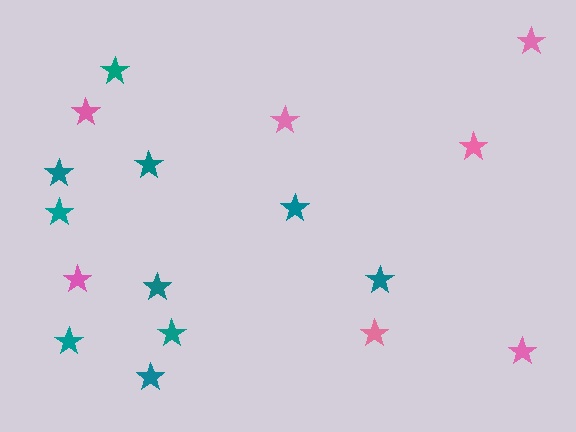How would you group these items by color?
There are 2 groups: one group of teal stars (10) and one group of pink stars (7).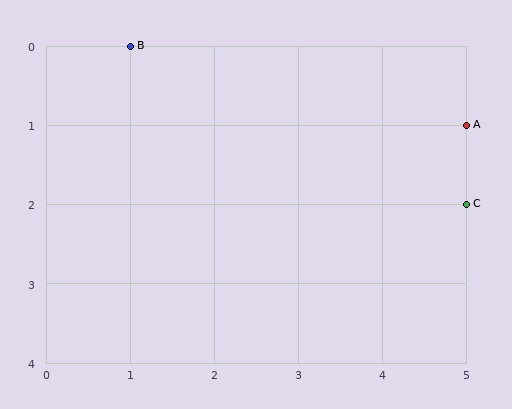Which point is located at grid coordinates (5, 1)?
Point A is at (5, 1).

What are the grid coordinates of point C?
Point C is at grid coordinates (5, 2).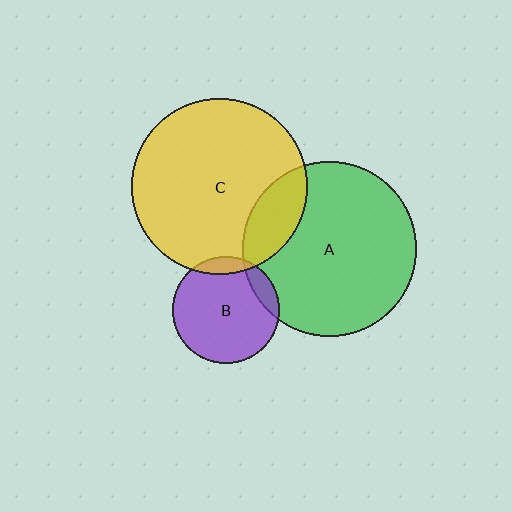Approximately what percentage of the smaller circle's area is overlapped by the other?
Approximately 10%.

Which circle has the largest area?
Circle C (yellow).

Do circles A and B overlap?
Yes.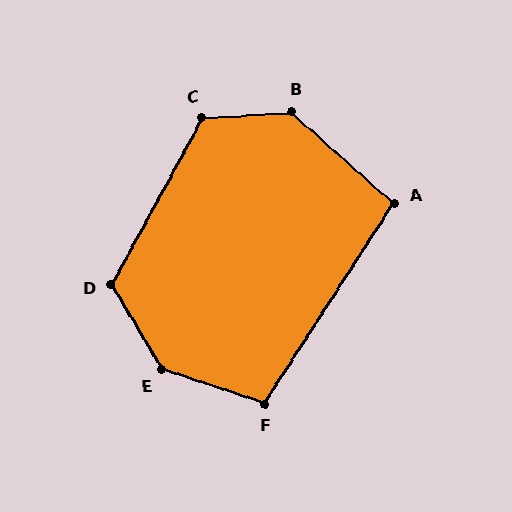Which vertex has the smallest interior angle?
A, at approximately 99 degrees.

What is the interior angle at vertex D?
Approximately 121 degrees (obtuse).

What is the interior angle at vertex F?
Approximately 105 degrees (obtuse).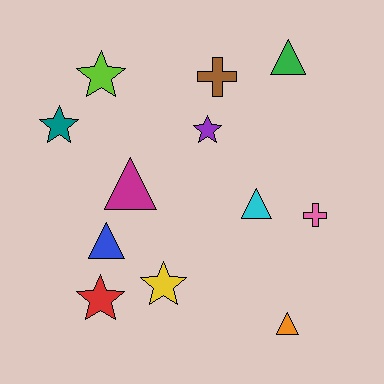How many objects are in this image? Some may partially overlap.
There are 12 objects.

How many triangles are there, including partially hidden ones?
There are 5 triangles.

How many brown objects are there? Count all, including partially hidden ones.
There is 1 brown object.